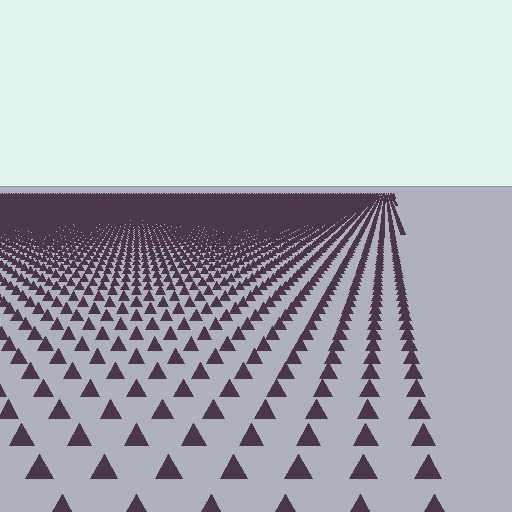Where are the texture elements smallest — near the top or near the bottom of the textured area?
Near the top.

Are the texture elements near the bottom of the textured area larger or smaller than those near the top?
Larger. Near the bottom, elements are closer to the viewer and appear at a bigger on-screen size.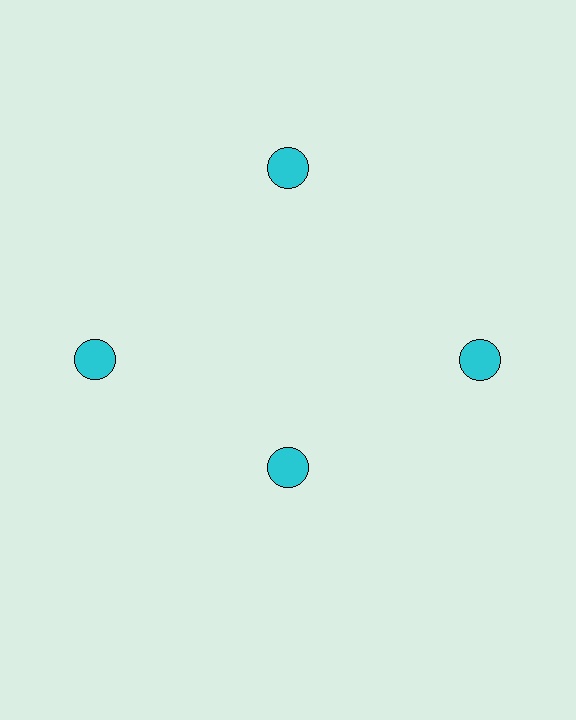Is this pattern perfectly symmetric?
No. The 4 cyan circles are arranged in a ring, but one element near the 6 o'clock position is pulled inward toward the center, breaking the 4-fold rotational symmetry.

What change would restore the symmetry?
The symmetry would be restored by moving it outward, back onto the ring so that all 4 circles sit at equal angles and equal distance from the center.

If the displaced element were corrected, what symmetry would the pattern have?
It would have 4-fold rotational symmetry — the pattern would map onto itself every 90 degrees.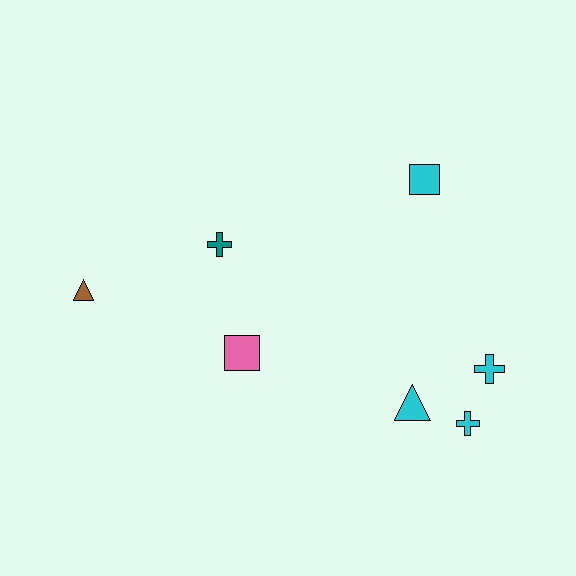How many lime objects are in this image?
There are no lime objects.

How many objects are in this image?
There are 7 objects.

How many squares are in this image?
There are 2 squares.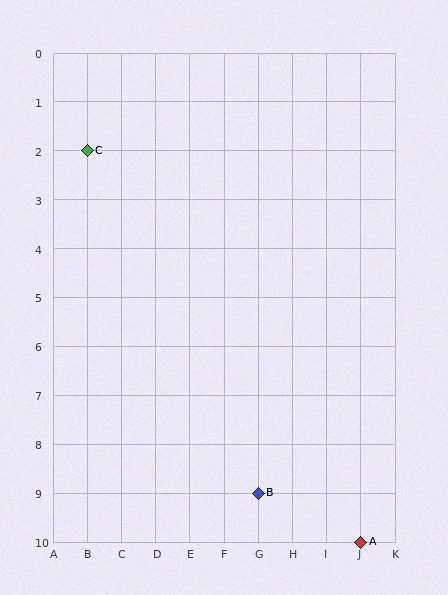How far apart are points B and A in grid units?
Points B and A are 3 columns and 1 row apart (about 3.2 grid units diagonally).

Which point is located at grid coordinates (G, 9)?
Point B is at (G, 9).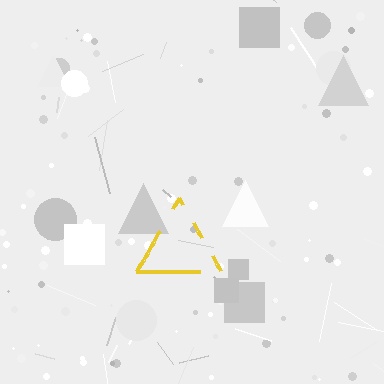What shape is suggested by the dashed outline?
The dashed outline suggests a triangle.